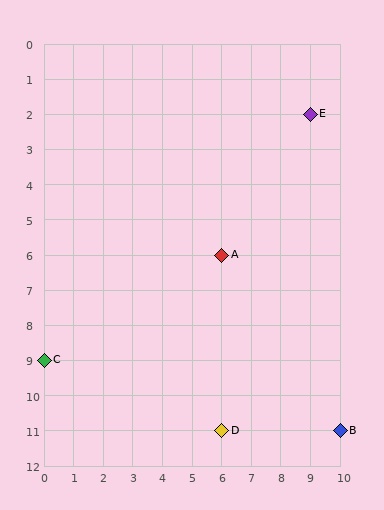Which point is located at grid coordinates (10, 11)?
Point B is at (10, 11).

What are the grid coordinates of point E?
Point E is at grid coordinates (9, 2).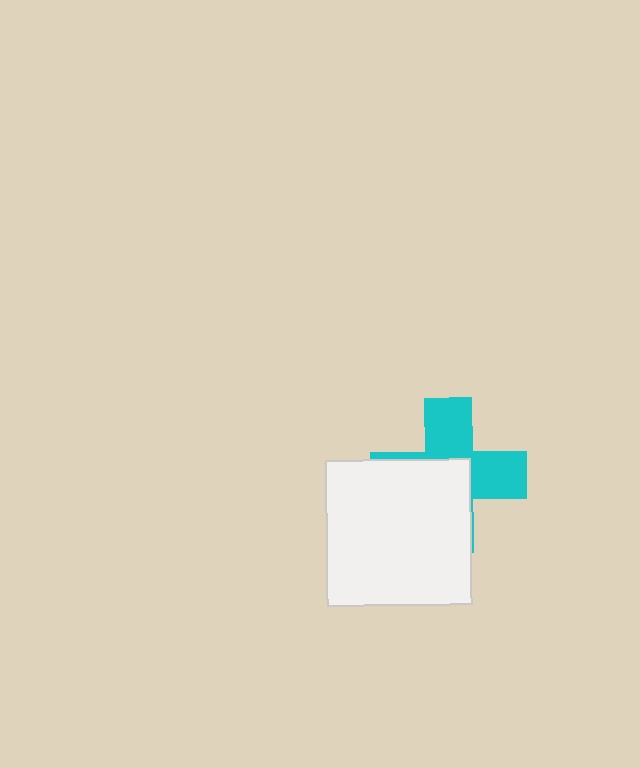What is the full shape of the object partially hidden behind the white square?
The partially hidden object is a cyan cross.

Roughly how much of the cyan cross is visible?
About half of it is visible (roughly 47%).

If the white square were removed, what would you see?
You would see the complete cyan cross.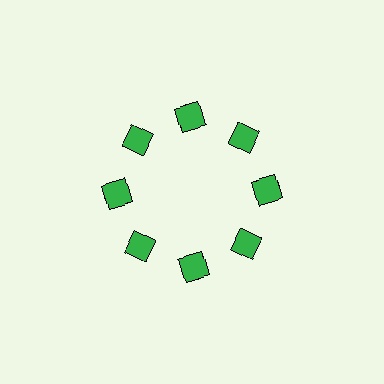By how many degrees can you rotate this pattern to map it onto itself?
The pattern maps onto itself every 45 degrees of rotation.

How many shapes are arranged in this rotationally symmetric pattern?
There are 8 shapes, arranged in 8 groups of 1.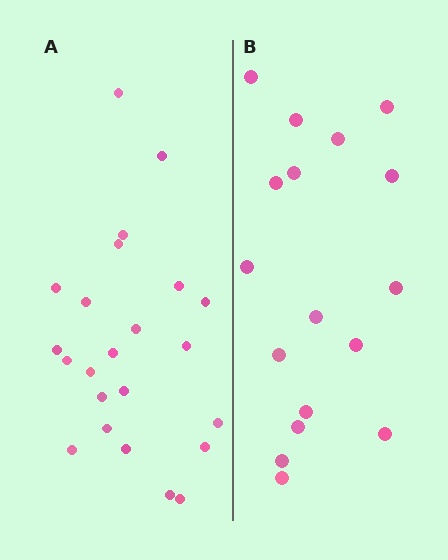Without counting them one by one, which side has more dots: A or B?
Region A (the left region) has more dots.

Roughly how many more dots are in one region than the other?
Region A has about 6 more dots than region B.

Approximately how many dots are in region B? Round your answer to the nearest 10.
About 20 dots. (The exact count is 17, which rounds to 20.)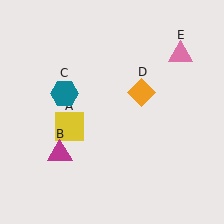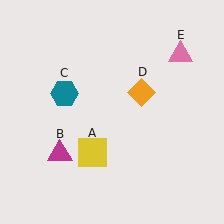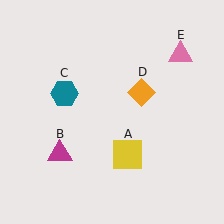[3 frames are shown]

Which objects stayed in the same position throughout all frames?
Magenta triangle (object B) and teal hexagon (object C) and orange diamond (object D) and pink triangle (object E) remained stationary.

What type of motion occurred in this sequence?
The yellow square (object A) rotated counterclockwise around the center of the scene.